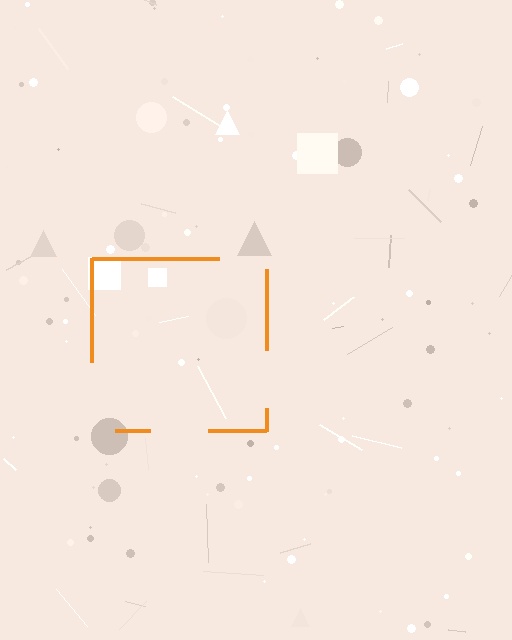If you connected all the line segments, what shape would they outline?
They would outline a square.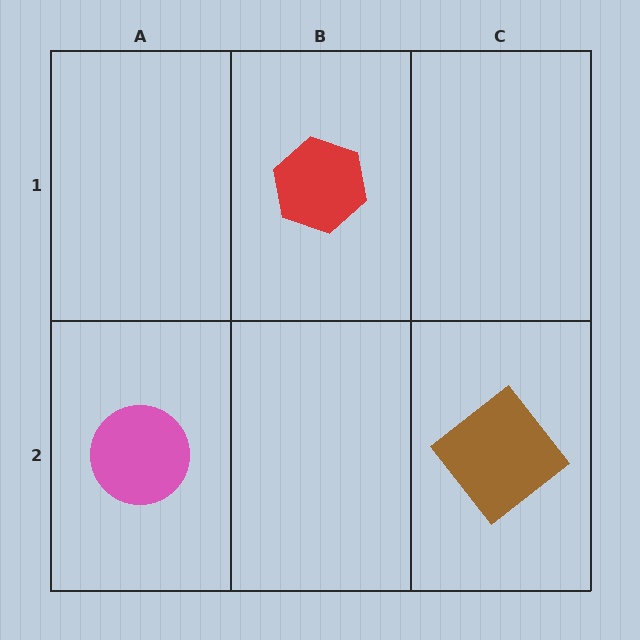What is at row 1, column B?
A red hexagon.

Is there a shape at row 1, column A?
No, that cell is empty.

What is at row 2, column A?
A pink circle.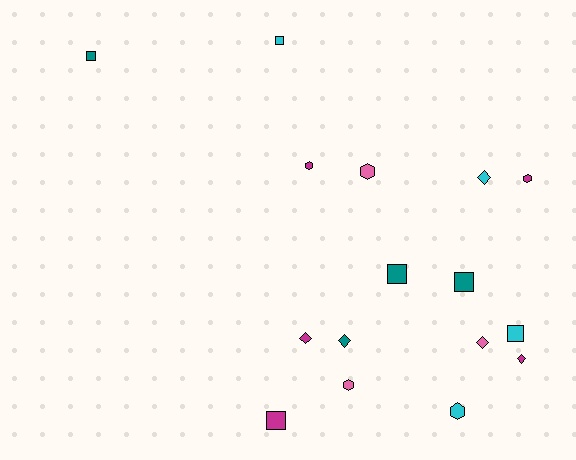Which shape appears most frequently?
Square, with 6 objects.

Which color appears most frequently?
Magenta, with 5 objects.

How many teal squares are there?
There are 3 teal squares.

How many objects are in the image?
There are 16 objects.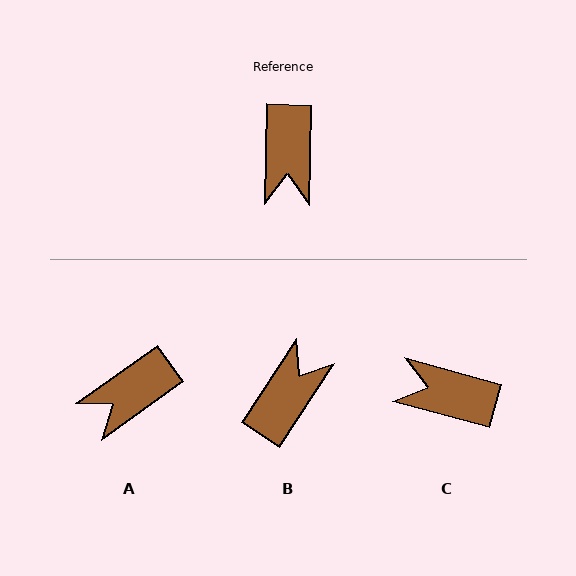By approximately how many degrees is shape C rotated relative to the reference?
Approximately 104 degrees clockwise.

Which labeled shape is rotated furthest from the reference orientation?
B, about 148 degrees away.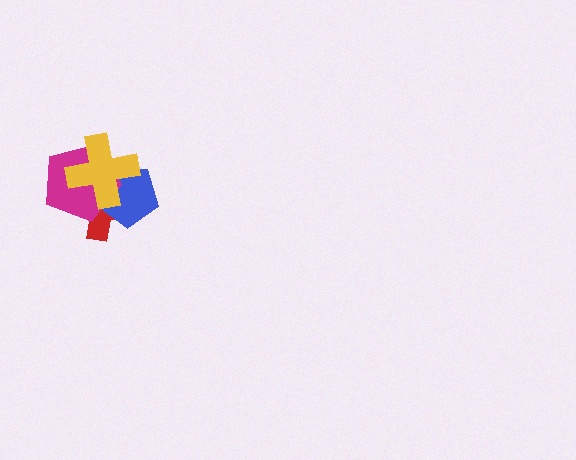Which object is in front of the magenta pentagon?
The yellow cross is in front of the magenta pentagon.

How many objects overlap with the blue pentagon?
3 objects overlap with the blue pentagon.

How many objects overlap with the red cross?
3 objects overlap with the red cross.